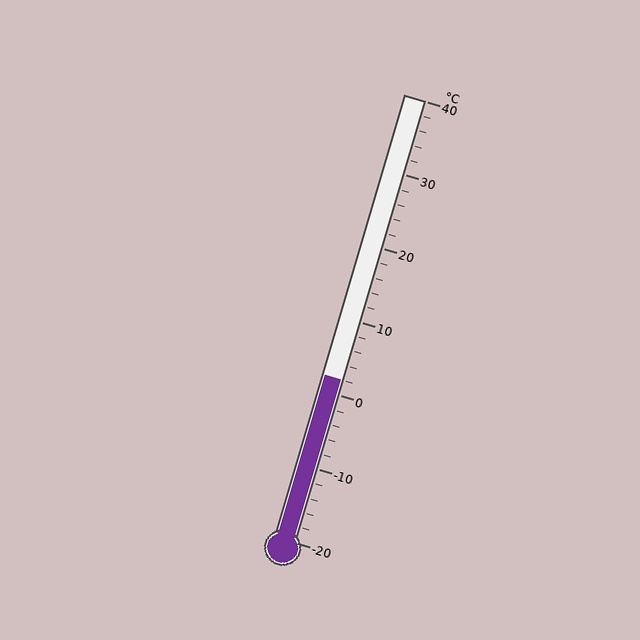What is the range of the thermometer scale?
The thermometer scale ranges from -20°C to 40°C.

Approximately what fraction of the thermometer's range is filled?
The thermometer is filled to approximately 35% of its range.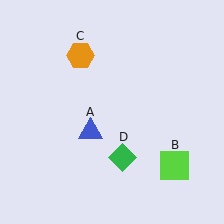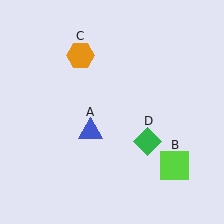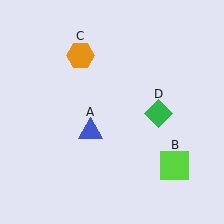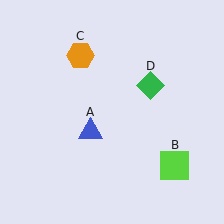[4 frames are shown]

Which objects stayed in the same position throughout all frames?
Blue triangle (object A) and lime square (object B) and orange hexagon (object C) remained stationary.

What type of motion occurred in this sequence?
The green diamond (object D) rotated counterclockwise around the center of the scene.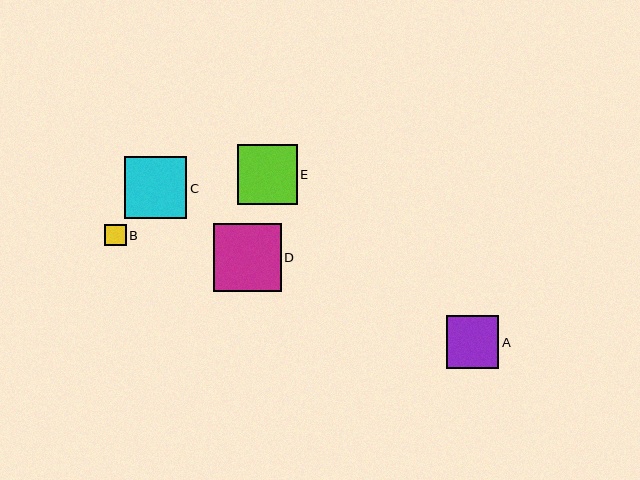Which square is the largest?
Square D is the largest with a size of approximately 67 pixels.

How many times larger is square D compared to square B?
Square D is approximately 3.1 times the size of square B.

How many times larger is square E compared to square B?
Square E is approximately 2.8 times the size of square B.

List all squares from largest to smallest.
From largest to smallest: D, C, E, A, B.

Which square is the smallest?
Square B is the smallest with a size of approximately 22 pixels.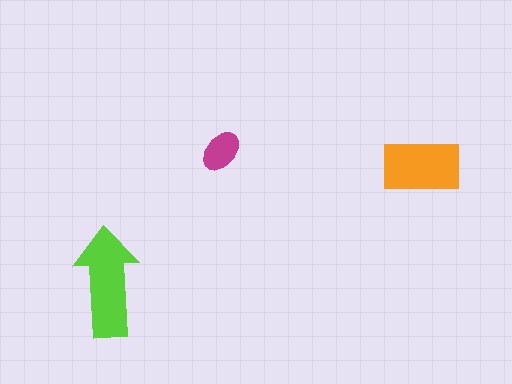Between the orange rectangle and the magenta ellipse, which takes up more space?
The orange rectangle.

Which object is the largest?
The lime arrow.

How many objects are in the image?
There are 3 objects in the image.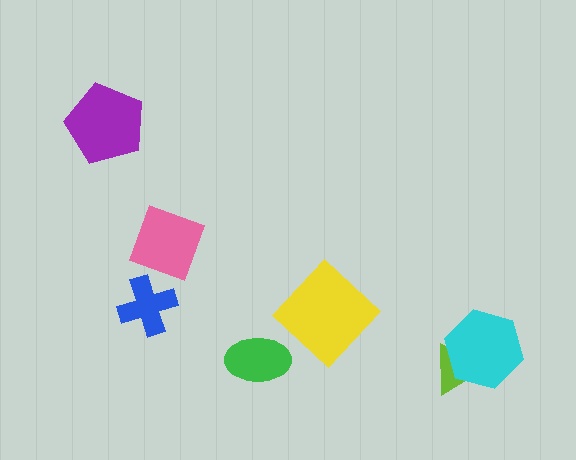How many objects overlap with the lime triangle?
1 object overlaps with the lime triangle.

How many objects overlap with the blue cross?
0 objects overlap with the blue cross.